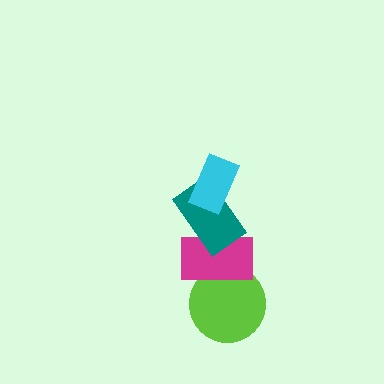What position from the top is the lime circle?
The lime circle is 4th from the top.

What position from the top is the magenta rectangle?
The magenta rectangle is 3rd from the top.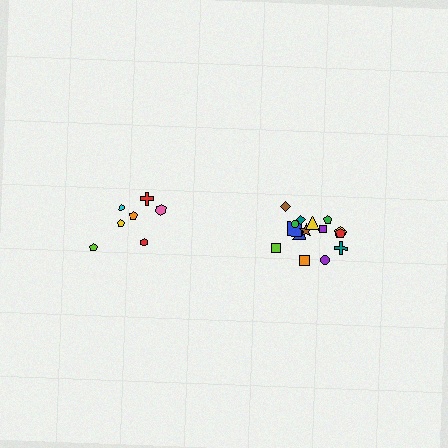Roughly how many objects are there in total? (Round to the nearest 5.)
Roughly 20 objects in total.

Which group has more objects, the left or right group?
The right group.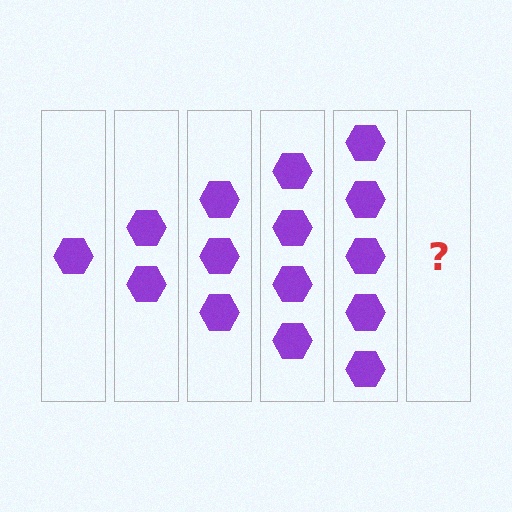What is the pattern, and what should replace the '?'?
The pattern is that each step adds one more hexagon. The '?' should be 6 hexagons.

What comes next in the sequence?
The next element should be 6 hexagons.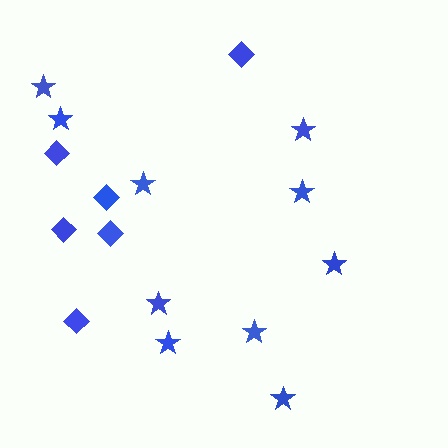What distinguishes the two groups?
There are 2 groups: one group of stars (10) and one group of diamonds (6).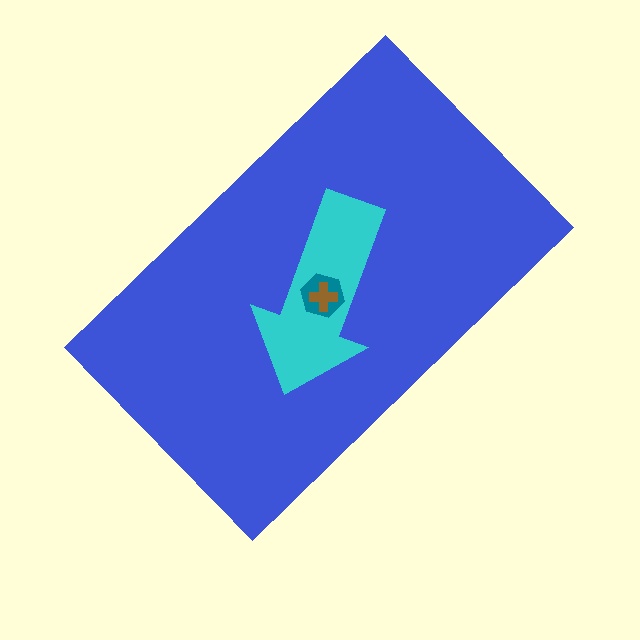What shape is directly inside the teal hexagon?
The brown cross.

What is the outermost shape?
The blue rectangle.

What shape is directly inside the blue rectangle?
The cyan arrow.